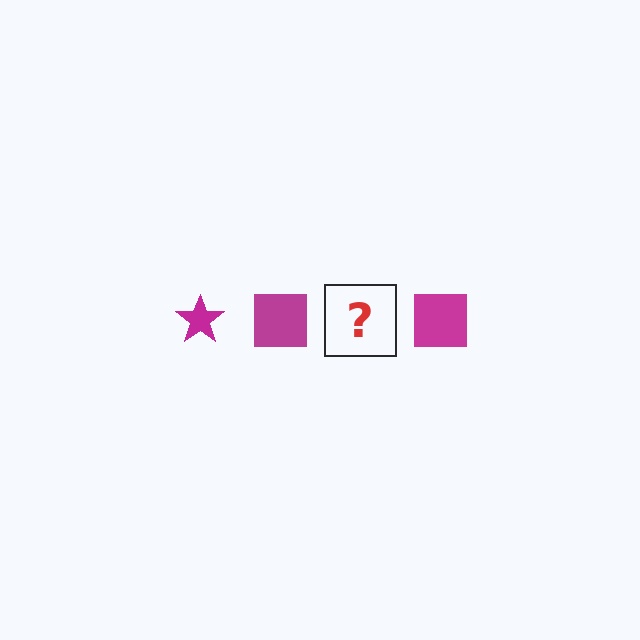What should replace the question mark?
The question mark should be replaced with a magenta star.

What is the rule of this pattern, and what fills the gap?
The rule is that the pattern cycles through star, square shapes in magenta. The gap should be filled with a magenta star.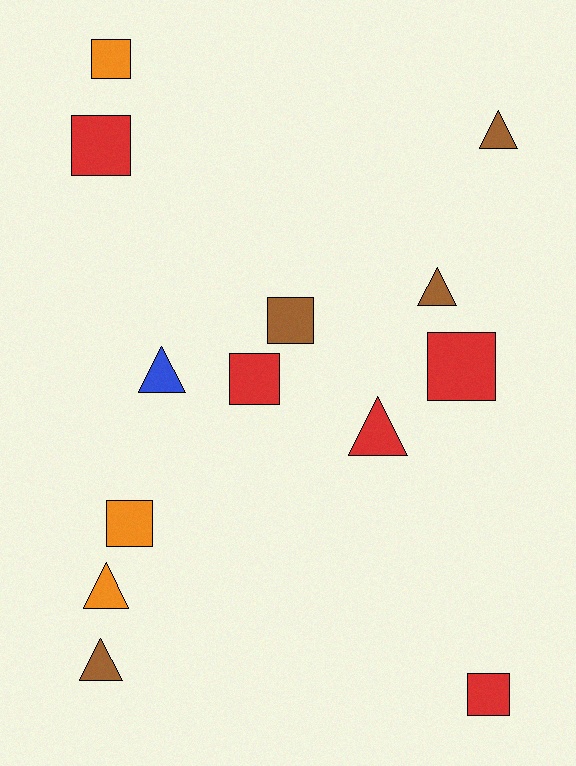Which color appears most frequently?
Red, with 5 objects.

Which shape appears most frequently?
Square, with 7 objects.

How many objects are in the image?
There are 13 objects.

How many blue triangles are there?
There is 1 blue triangle.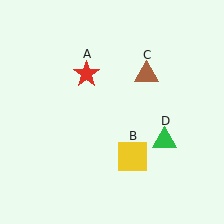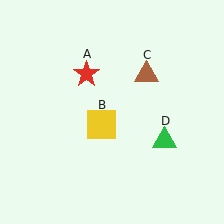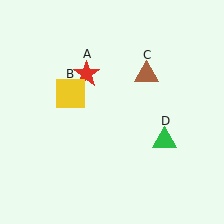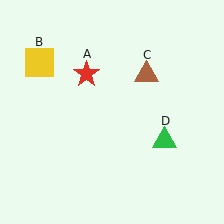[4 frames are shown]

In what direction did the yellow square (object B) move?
The yellow square (object B) moved up and to the left.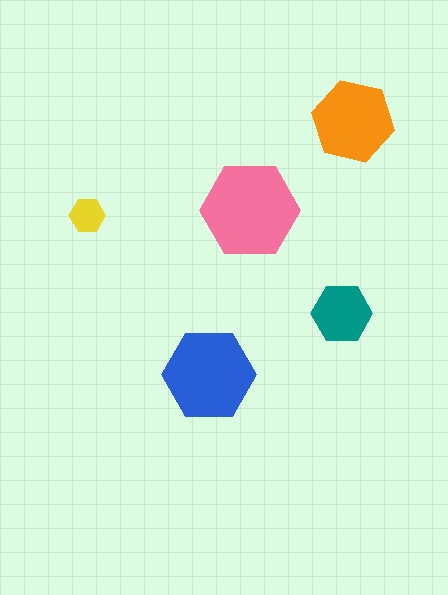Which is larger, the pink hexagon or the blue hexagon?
The pink one.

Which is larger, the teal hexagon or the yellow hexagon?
The teal one.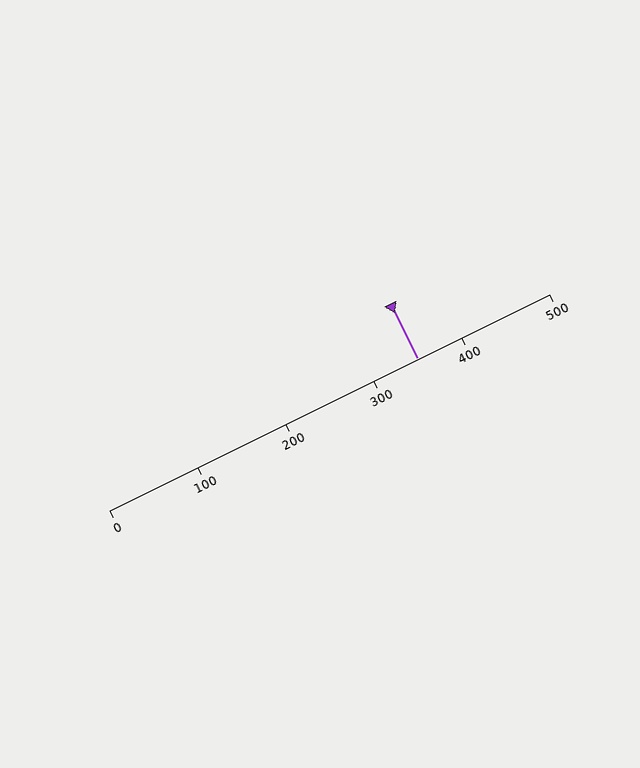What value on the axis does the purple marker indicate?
The marker indicates approximately 350.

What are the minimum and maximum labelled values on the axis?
The axis runs from 0 to 500.